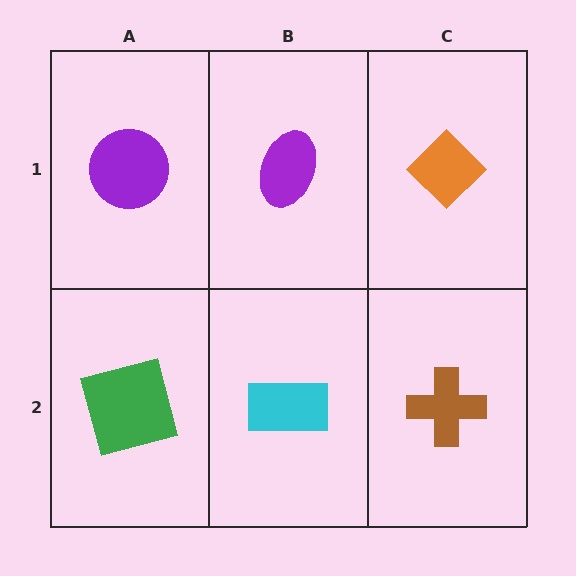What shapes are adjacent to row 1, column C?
A brown cross (row 2, column C), a purple ellipse (row 1, column B).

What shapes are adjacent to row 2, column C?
An orange diamond (row 1, column C), a cyan rectangle (row 2, column B).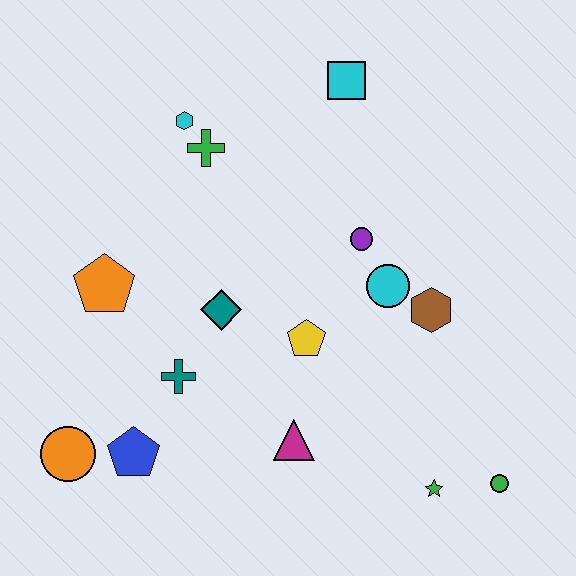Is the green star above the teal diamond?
No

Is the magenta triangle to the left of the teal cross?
No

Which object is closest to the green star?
The green circle is closest to the green star.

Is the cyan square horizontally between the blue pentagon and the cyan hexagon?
No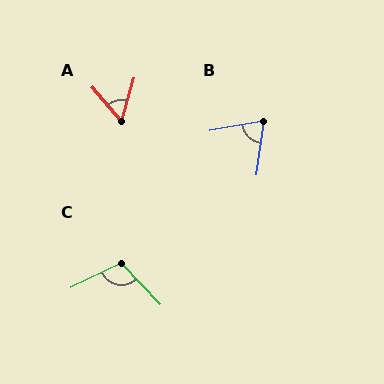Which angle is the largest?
C, at approximately 108 degrees.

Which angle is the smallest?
A, at approximately 57 degrees.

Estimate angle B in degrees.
Approximately 72 degrees.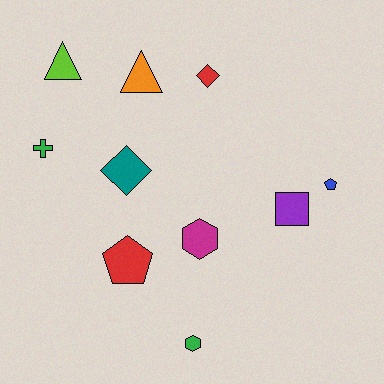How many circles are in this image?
There are no circles.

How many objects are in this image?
There are 10 objects.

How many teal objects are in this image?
There is 1 teal object.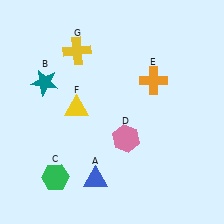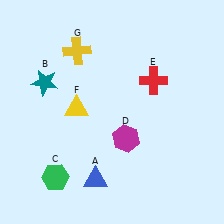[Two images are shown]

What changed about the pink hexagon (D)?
In Image 1, D is pink. In Image 2, it changed to magenta.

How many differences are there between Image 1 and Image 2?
There are 2 differences between the two images.